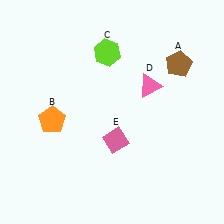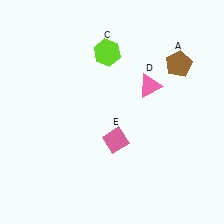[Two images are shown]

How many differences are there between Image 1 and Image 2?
There is 1 difference between the two images.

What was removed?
The orange pentagon (B) was removed in Image 2.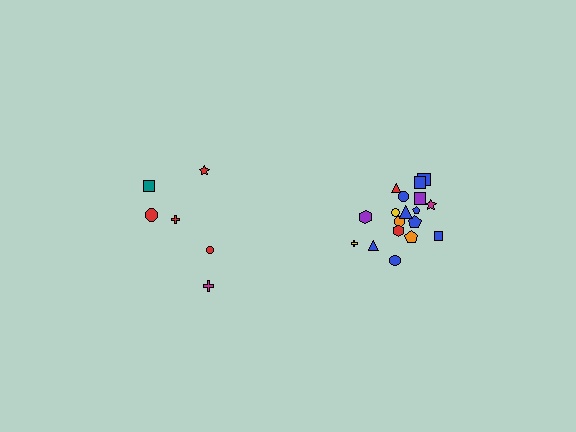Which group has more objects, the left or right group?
The right group.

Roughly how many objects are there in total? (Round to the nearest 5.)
Roughly 25 objects in total.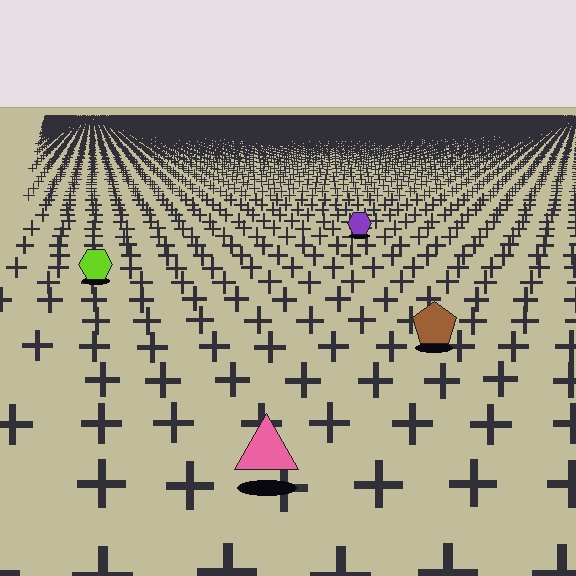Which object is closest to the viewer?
The pink triangle is closest. The texture marks near it are larger and more spread out.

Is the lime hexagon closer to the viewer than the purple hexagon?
Yes. The lime hexagon is closer — you can tell from the texture gradient: the ground texture is coarser near it.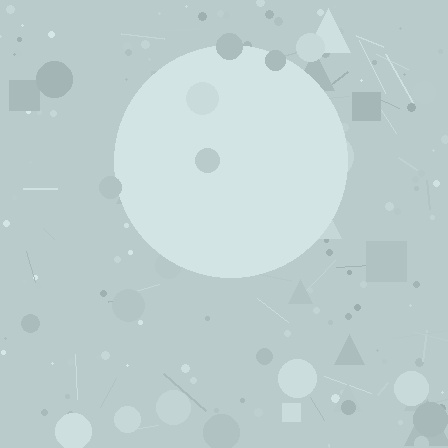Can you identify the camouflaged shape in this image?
The camouflaged shape is a circle.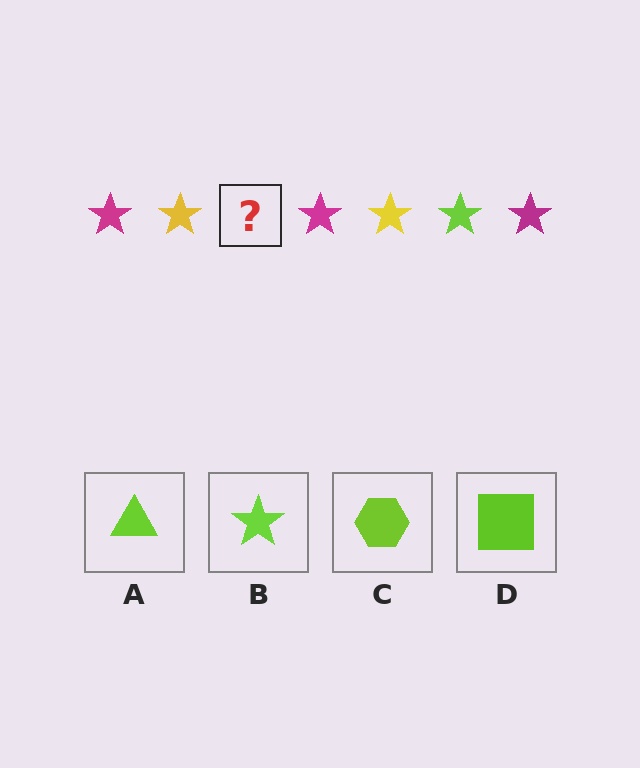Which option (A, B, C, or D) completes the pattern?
B.